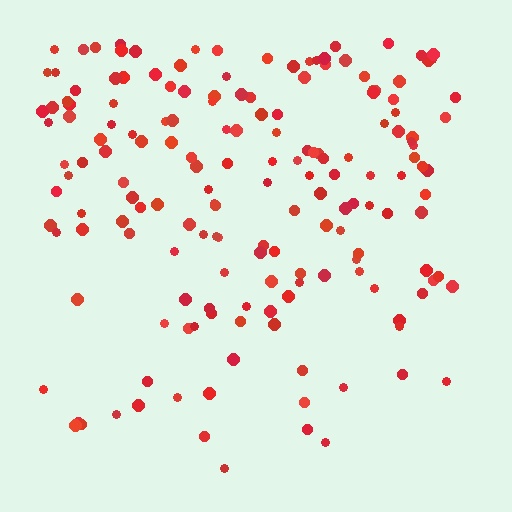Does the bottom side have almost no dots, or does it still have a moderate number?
Still a moderate number, just noticeably fewer than the top.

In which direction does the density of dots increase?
From bottom to top, with the top side densest.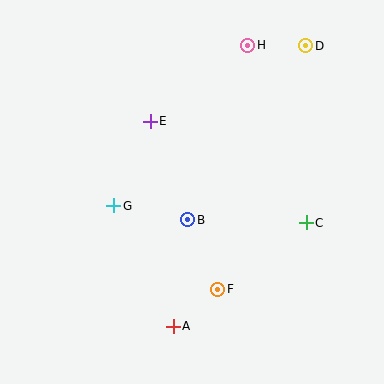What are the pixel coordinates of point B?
Point B is at (188, 220).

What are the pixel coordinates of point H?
Point H is at (248, 45).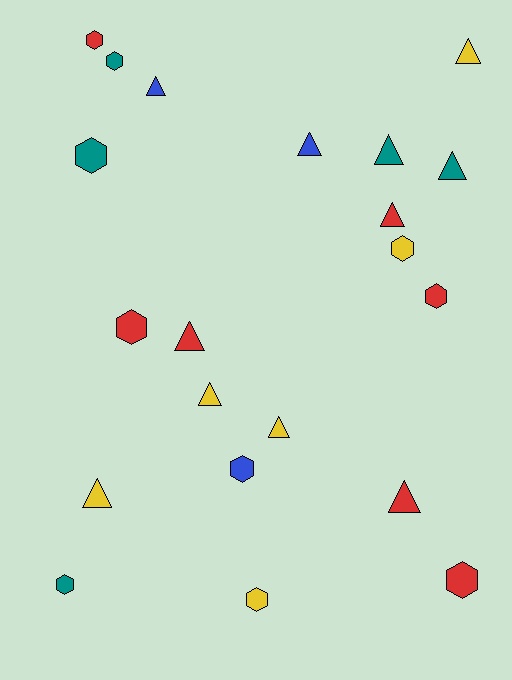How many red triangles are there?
There are 3 red triangles.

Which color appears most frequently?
Red, with 7 objects.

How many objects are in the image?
There are 21 objects.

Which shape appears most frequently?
Triangle, with 11 objects.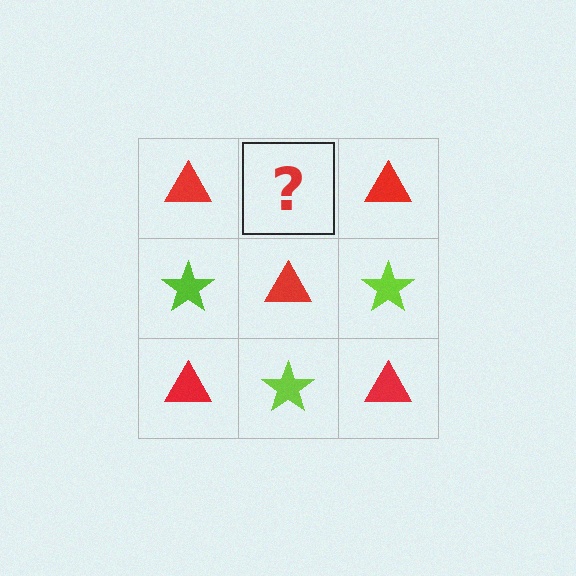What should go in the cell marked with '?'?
The missing cell should contain a lime star.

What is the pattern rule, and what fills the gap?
The rule is that it alternates red triangle and lime star in a checkerboard pattern. The gap should be filled with a lime star.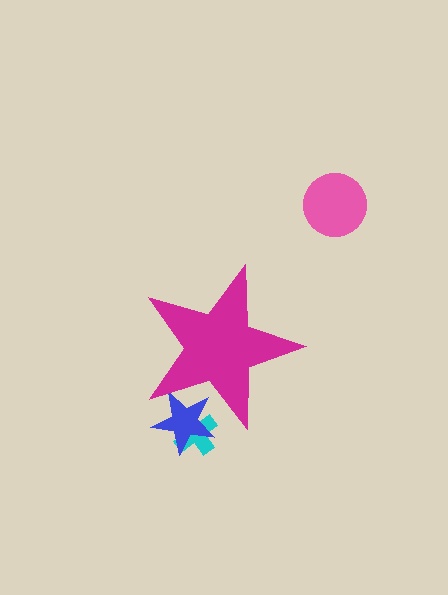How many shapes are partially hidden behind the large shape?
2 shapes are partially hidden.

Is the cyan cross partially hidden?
Yes, the cyan cross is partially hidden behind the magenta star.